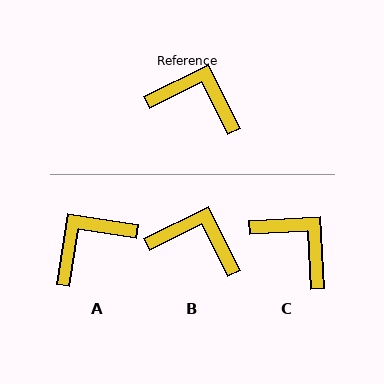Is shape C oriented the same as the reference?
No, it is off by about 23 degrees.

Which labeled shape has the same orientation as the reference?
B.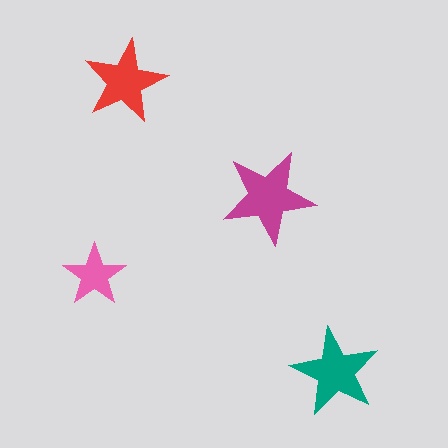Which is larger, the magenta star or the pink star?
The magenta one.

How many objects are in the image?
There are 4 objects in the image.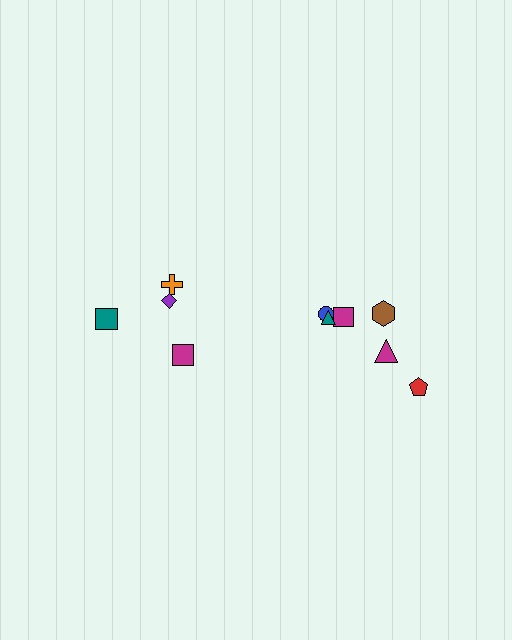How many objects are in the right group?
There are 6 objects.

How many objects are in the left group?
There are 4 objects.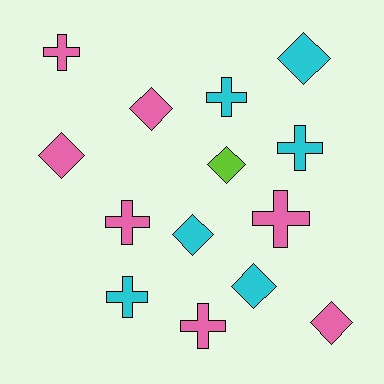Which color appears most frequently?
Pink, with 7 objects.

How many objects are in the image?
There are 14 objects.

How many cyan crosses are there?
There are 3 cyan crosses.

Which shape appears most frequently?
Diamond, with 7 objects.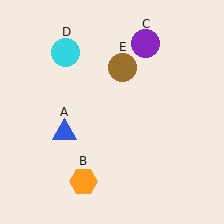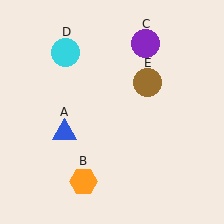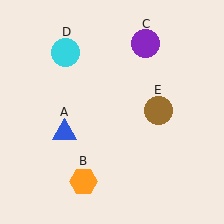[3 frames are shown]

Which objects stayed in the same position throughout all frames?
Blue triangle (object A) and orange hexagon (object B) and purple circle (object C) and cyan circle (object D) remained stationary.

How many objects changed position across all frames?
1 object changed position: brown circle (object E).